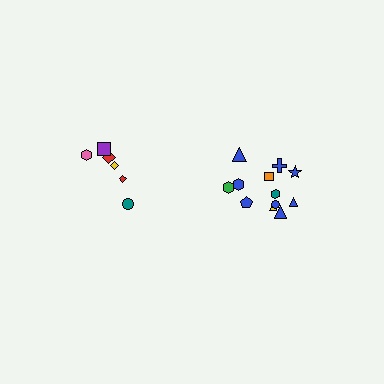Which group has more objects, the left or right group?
The right group.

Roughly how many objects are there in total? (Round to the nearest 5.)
Roughly 20 objects in total.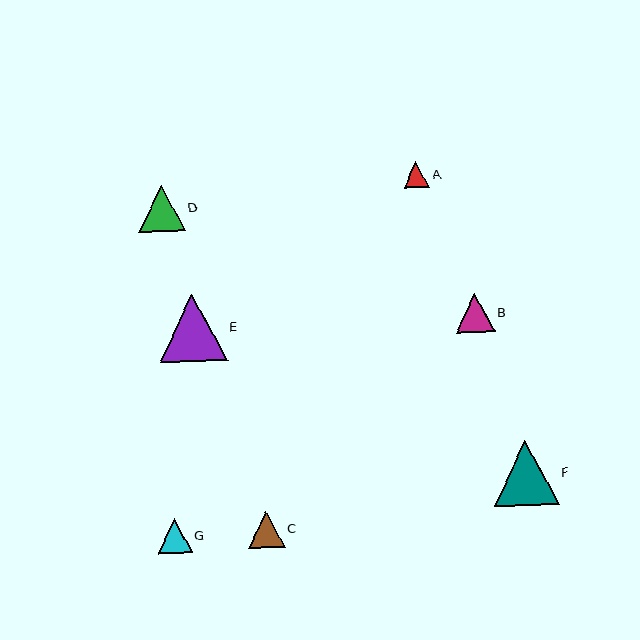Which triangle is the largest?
Triangle E is the largest with a size of approximately 68 pixels.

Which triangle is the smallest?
Triangle A is the smallest with a size of approximately 26 pixels.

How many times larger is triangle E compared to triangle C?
Triangle E is approximately 1.9 times the size of triangle C.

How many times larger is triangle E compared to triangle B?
Triangle E is approximately 1.8 times the size of triangle B.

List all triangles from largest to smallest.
From largest to smallest: E, F, D, B, C, G, A.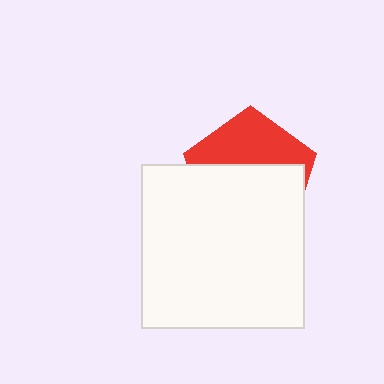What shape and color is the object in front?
The object in front is a white square.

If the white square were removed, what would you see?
You would see the complete red pentagon.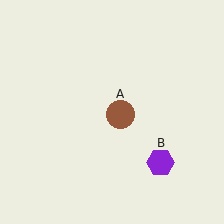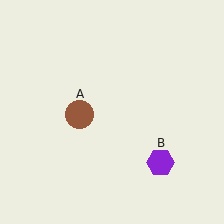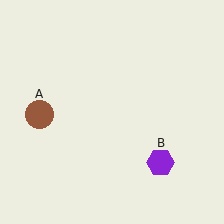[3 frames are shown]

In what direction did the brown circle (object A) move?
The brown circle (object A) moved left.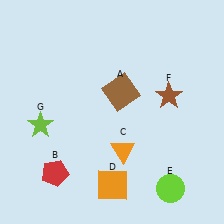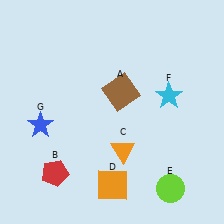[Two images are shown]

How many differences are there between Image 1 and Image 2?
There are 2 differences between the two images.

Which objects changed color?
F changed from brown to cyan. G changed from lime to blue.